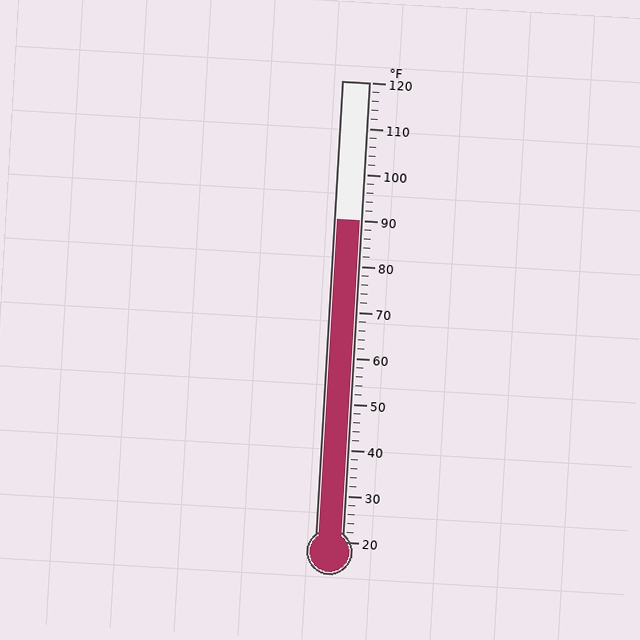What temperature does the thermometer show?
The thermometer shows approximately 90°F.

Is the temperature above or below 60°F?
The temperature is above 60°F.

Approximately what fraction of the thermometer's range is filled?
The thermometer is filled to approximately 70% of its range.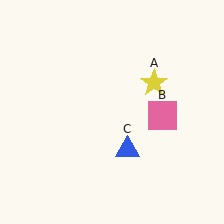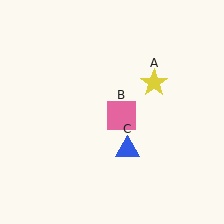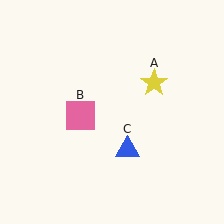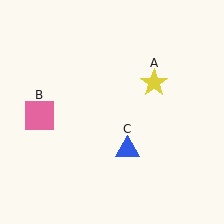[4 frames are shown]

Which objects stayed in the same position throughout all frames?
Yellow star (object A) and blue triangle (object C) remained stationary.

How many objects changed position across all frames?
1 object changed position: pink square (object B).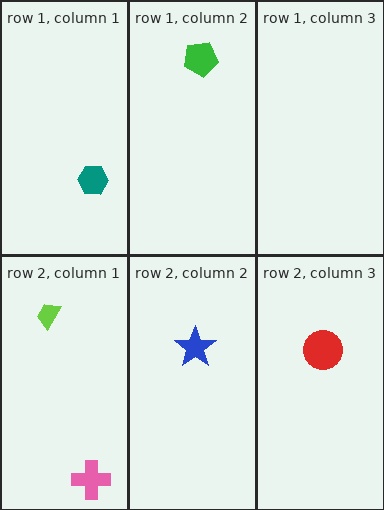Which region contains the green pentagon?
The row 1, column 2 region.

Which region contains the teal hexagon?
The row 1, column 1 region.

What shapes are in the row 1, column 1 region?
The teal hexagon.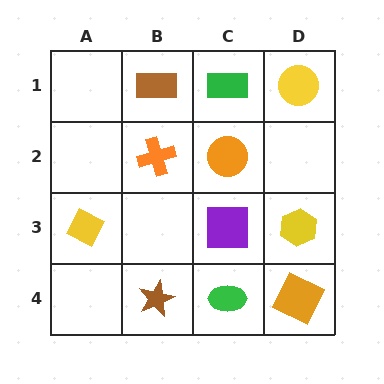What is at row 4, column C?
A green ellipse.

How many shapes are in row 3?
3 shapes.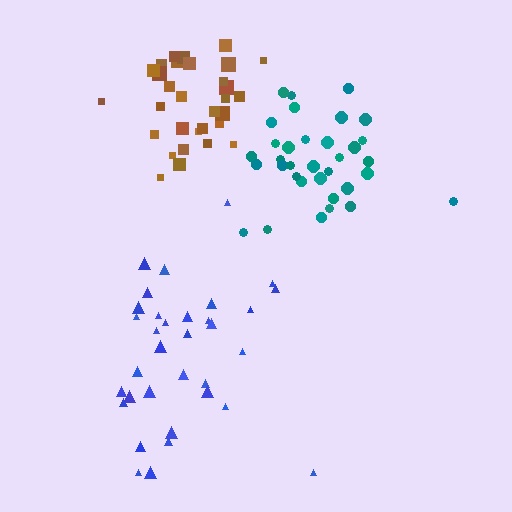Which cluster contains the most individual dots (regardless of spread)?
Teal (34).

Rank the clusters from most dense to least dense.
brown, teal, blue.